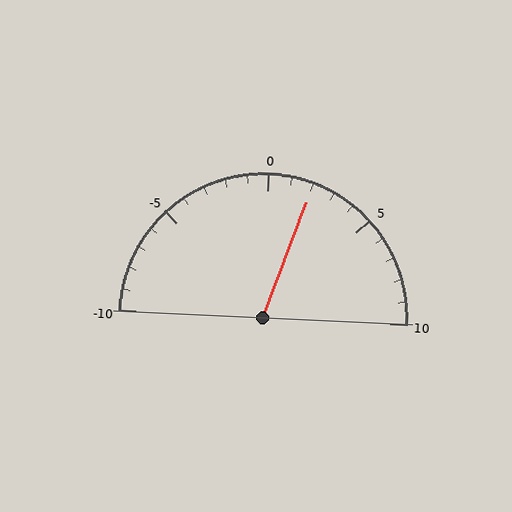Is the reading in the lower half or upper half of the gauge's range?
The reading is in the upper half of the range (-10 to 10).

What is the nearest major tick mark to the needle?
The nearest major tick mark is 0.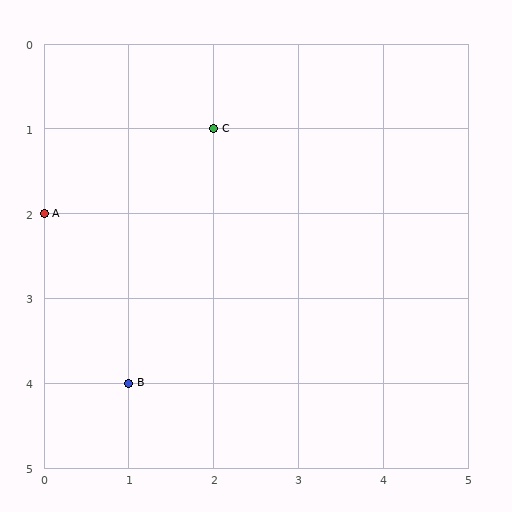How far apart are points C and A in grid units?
Points C and A are 2 columns and 1 row apart (about 2.2 grid units diagonally).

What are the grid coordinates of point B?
Point B is at grid coordinates (1, 4).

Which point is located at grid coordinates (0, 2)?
Point A is at (0, 2).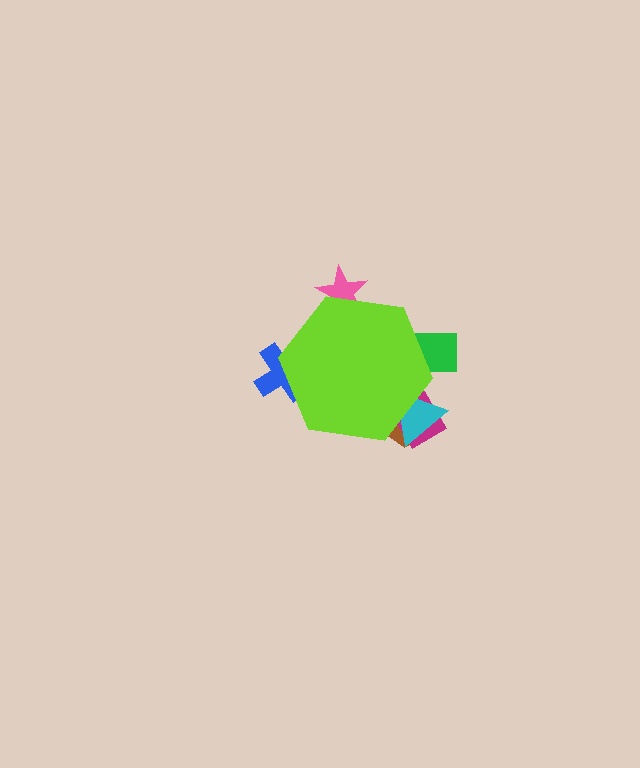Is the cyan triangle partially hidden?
Yes, the cyan triangle is partially hidden behind the lime hexagon.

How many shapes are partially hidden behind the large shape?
6 shapes are partially hidden.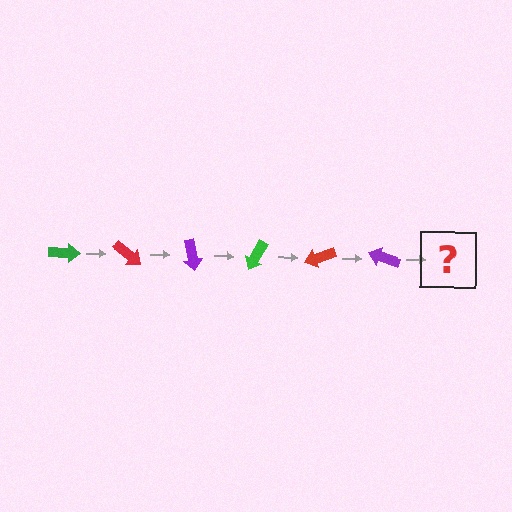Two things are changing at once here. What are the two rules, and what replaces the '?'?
The two rules are that it rotates 40 degrees each step and the color cycles through green, red, and purple. The '?' should be a green arrow, rotated 240 degrees from the start.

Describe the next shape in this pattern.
It should be a green arrow, rotated 240 degrees from the start.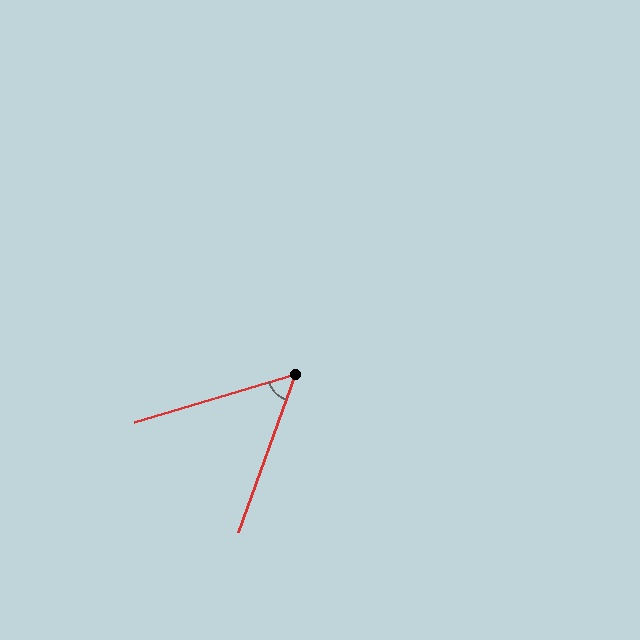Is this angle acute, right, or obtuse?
It is acute.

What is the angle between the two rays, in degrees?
Approximately 54 degrees.